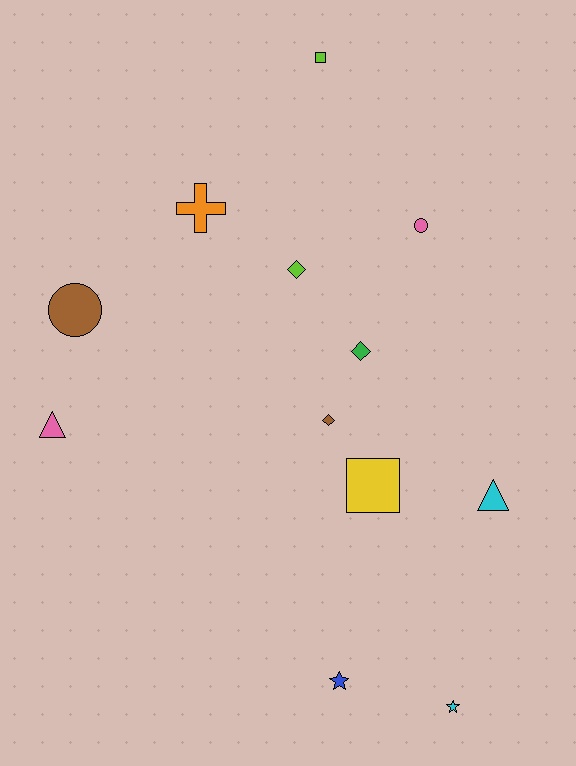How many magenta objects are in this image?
There are no magenta objects.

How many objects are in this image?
There are 12 objects.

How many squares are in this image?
There are 2 squares.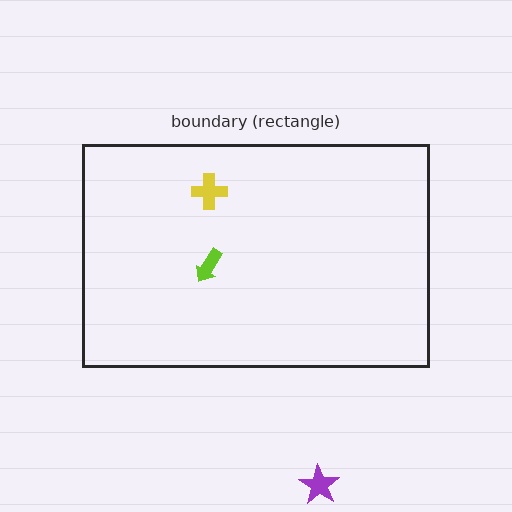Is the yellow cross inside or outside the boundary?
Inside.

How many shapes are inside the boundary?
2 inside, 1 outside.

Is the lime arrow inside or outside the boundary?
Inside.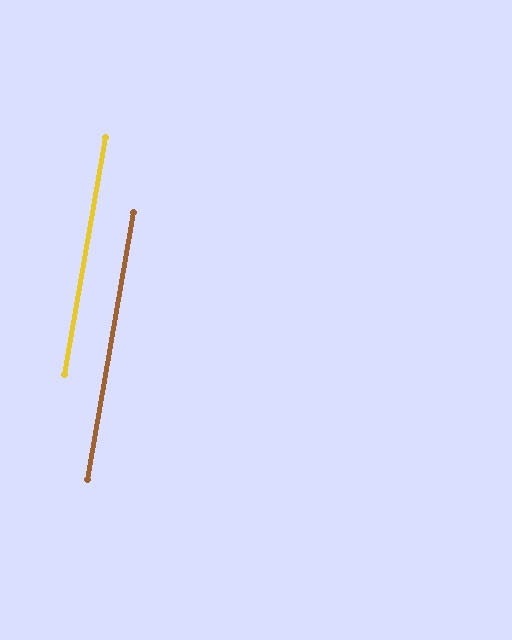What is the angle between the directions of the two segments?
Approximately 0 degrees.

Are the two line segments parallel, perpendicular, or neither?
Parallel — their directions differ by only 0.1°.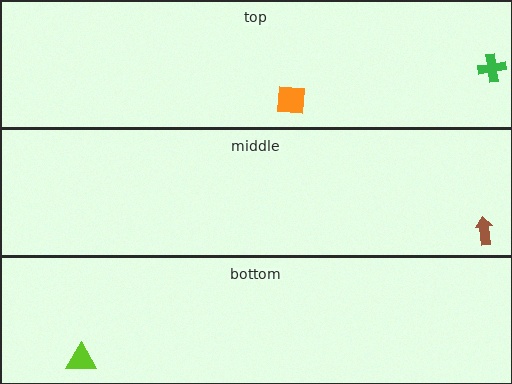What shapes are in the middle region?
The brown arrow.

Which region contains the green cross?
The top region.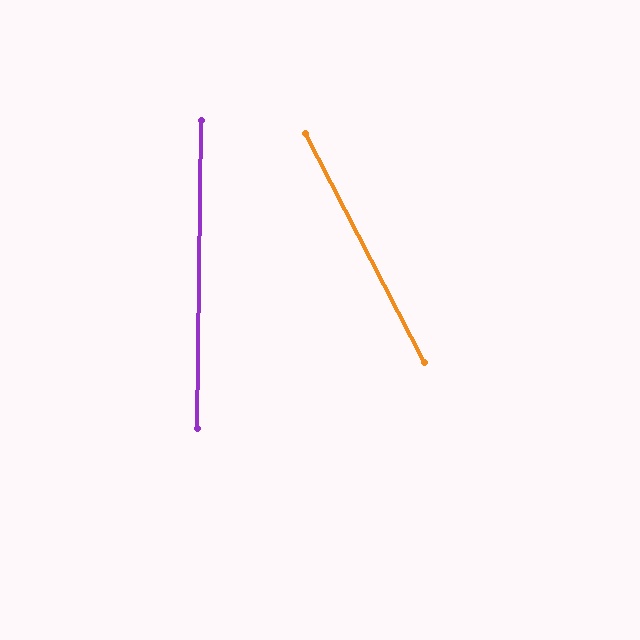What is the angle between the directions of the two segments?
Approximately 28 degrees.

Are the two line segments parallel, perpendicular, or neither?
Neither parallel nor perpendicular — they differ by about 28°.